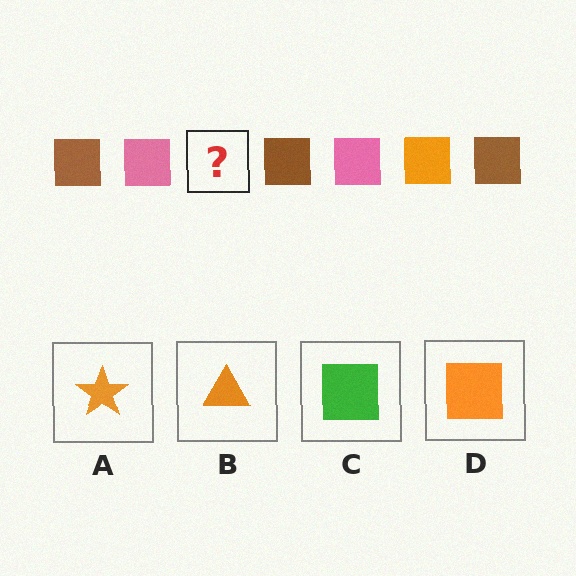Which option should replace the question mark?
Option D.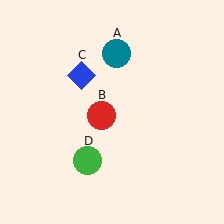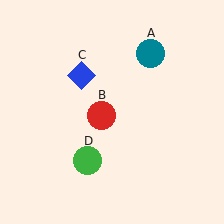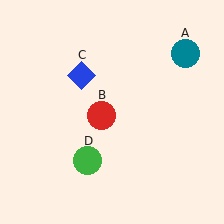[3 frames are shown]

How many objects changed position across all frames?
1 object changed position: teal circle (object A).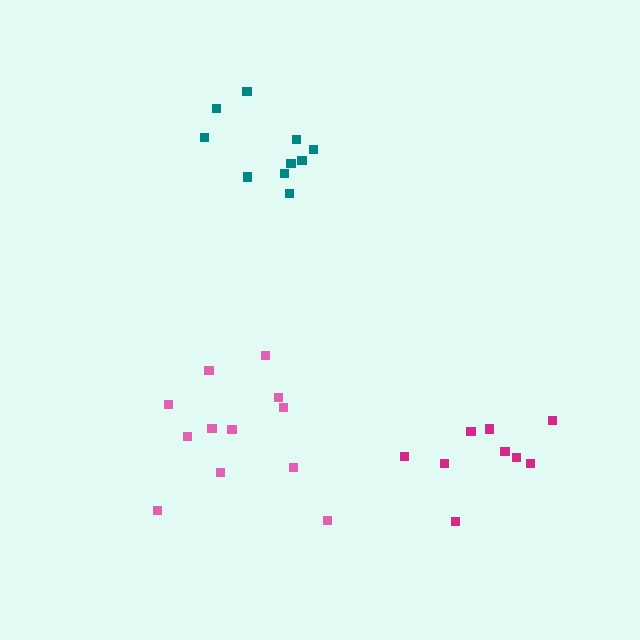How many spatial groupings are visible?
There are 3 spatial groupings.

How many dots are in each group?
Group 1: 9 dots, Group 2: 12 dots, Group 3: 10 dots (31 total).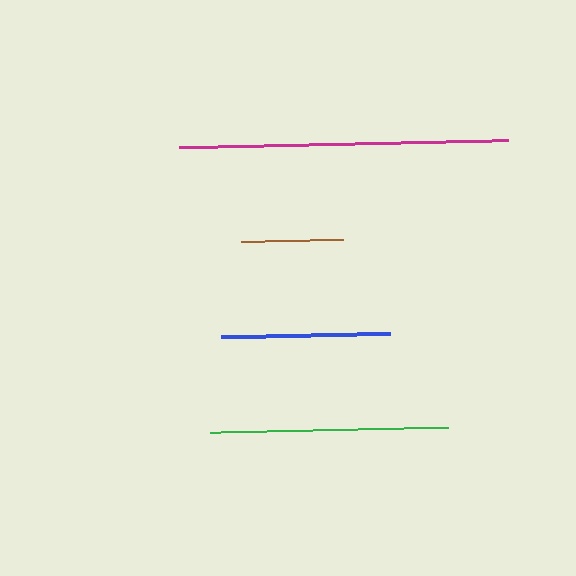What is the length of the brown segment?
The brown segment is approximately 102 pixels long.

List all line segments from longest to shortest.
From longest to shortest: magenta, green, blue, brown.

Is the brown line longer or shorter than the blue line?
The blue line is longer than the brown line.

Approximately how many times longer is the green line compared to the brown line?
The green line is approximately 2.3 times the length of the brown line.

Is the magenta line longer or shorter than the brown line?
The magenta line is longer than the brown line.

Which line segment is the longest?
The magenta line is the longest at approximately 330 pixels.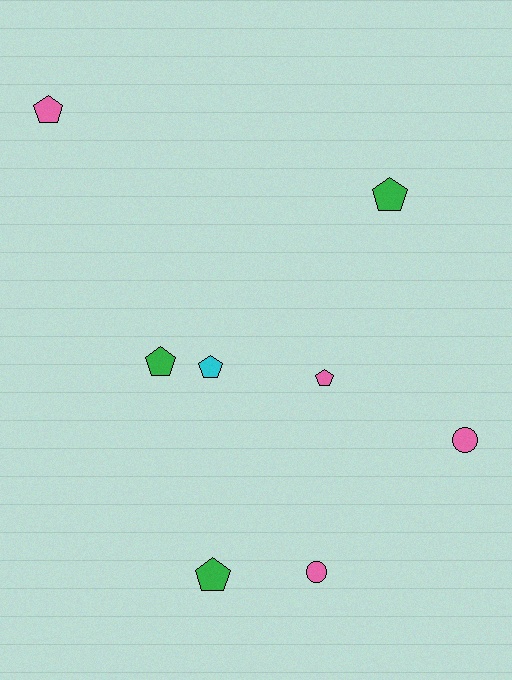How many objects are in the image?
There are 8 objects.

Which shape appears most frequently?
Pentagon, with 6 objects.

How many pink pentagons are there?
There are 2 pink pentagons.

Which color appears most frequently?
Pink, with 4 objects.